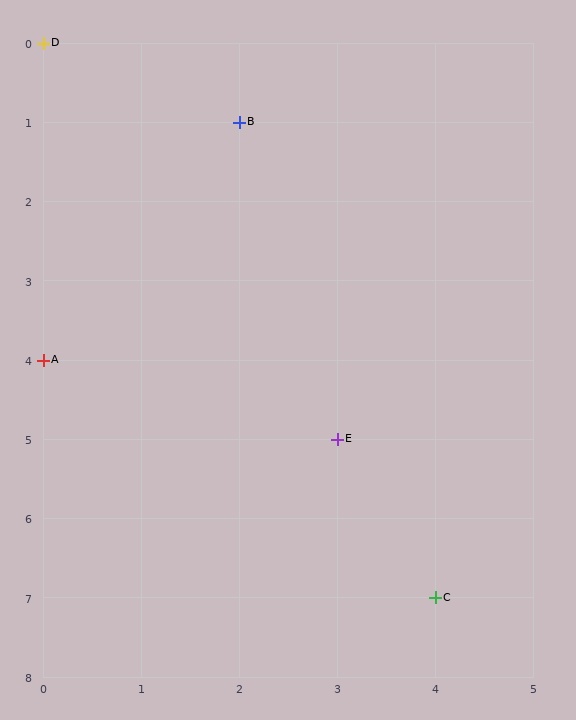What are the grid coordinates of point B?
Point B is at grid coordinates (2, 1).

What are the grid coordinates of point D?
Point D is at grid coordinates (0, 0).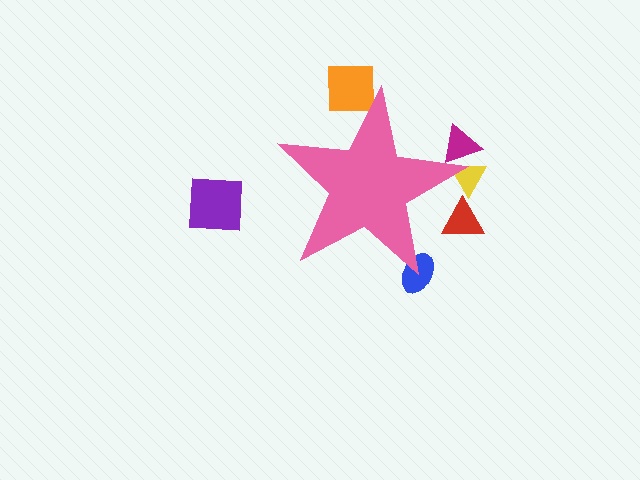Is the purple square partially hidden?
No, the purple square is fully visible.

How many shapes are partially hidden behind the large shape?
5 shapes are partially hidden.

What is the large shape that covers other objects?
A pink star.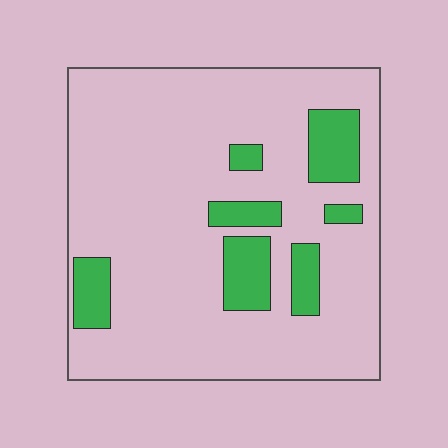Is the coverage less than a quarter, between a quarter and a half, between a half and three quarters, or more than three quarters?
Less than a quarter.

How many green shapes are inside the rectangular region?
7.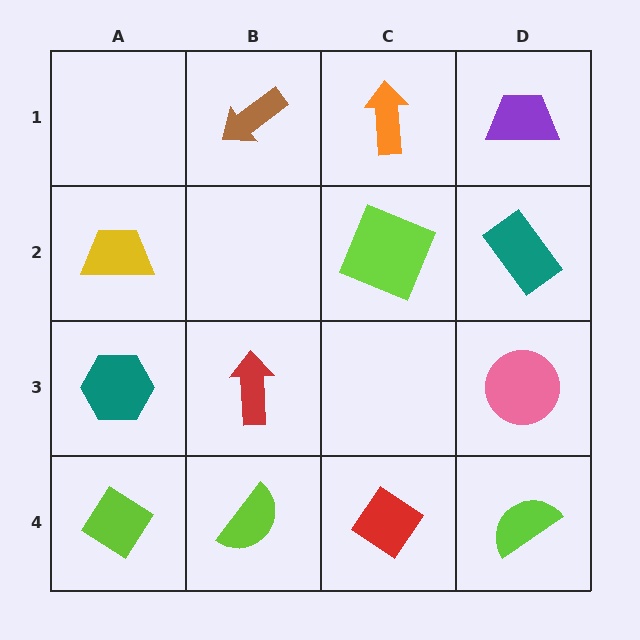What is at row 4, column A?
A lime diamond.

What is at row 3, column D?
A pink circle.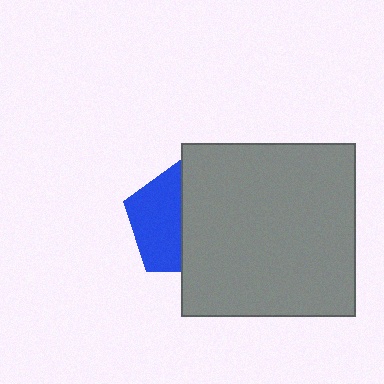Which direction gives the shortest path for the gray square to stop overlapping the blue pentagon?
Moving right gives the shortest separation.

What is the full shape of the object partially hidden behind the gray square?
The partially hidden object is a blue pentagon.